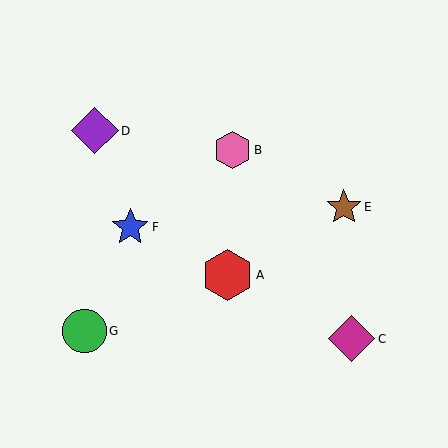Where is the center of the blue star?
The center of the blue star is at (130, 227).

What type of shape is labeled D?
Shape D is a purple diamond.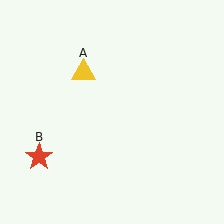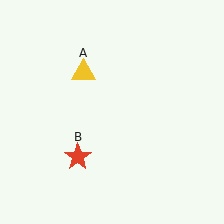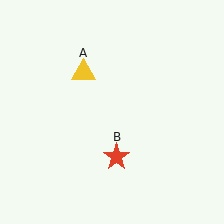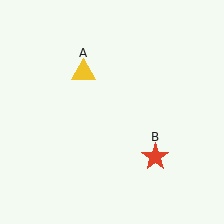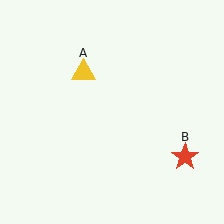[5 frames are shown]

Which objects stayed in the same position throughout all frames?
Yellow triangle (object A) remained stationary.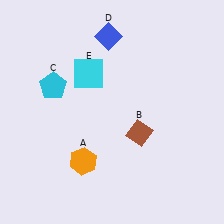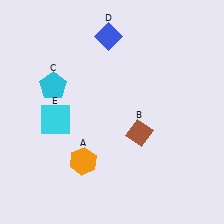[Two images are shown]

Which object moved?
The cyan square (E) moved down.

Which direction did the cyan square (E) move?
The cyan square (E) moved down.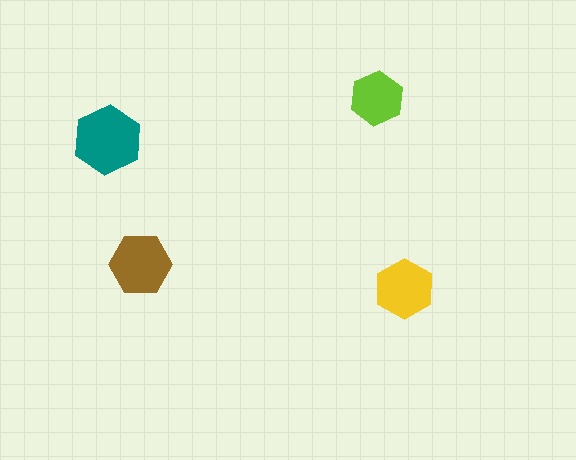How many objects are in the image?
There are 4 objects in the image.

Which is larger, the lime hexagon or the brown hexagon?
The brown one.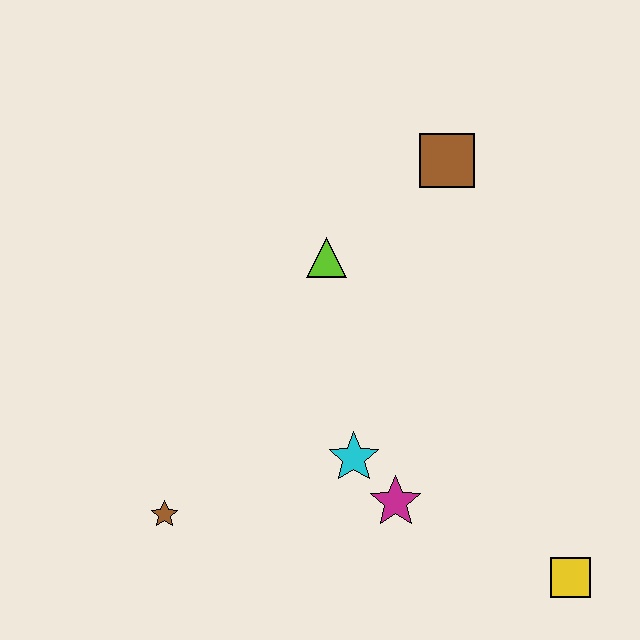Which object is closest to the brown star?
The cyan star is closest to the brown star.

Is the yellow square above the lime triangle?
No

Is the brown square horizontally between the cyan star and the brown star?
No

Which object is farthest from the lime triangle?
The yellow square is farthest from the lime triangle.